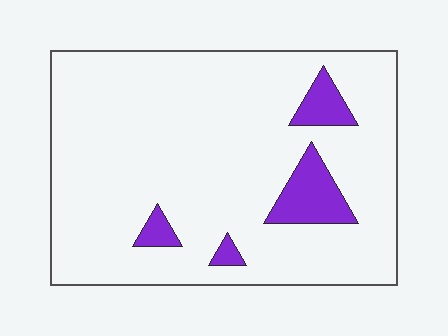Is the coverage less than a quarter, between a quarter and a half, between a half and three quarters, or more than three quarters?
Less than a quarter.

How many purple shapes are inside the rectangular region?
4.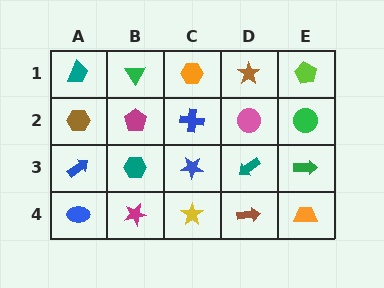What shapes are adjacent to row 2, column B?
A green triangle (row 1, column B), a teal hexagon (row 3, column B), a brown hexagon (row 2, column A), a blue cross (row 2, column C).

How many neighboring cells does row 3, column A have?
3.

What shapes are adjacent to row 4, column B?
A teal hexagon (row 3, column B), a blue ellipse (row 4, column A), a yellow star (row 4, column C).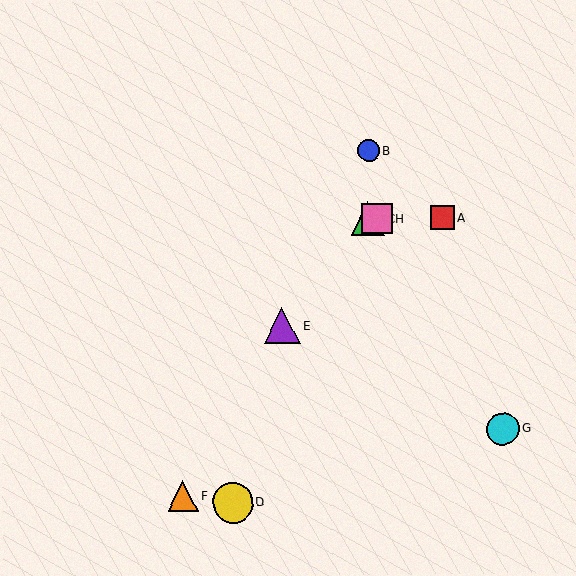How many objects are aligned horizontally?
3 objects (A, C, H) are aligned horizontally.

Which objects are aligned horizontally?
Objects A, C, H are aligned horizontally.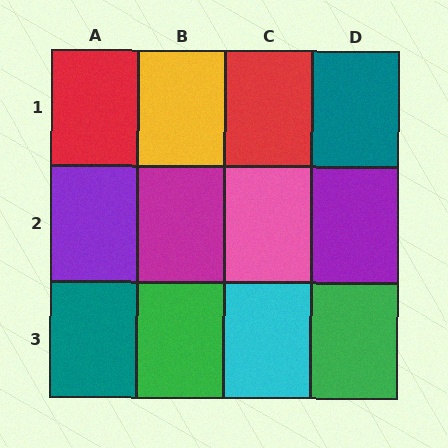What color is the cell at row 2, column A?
Purple.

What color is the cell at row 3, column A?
Teal.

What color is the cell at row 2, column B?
Magenta.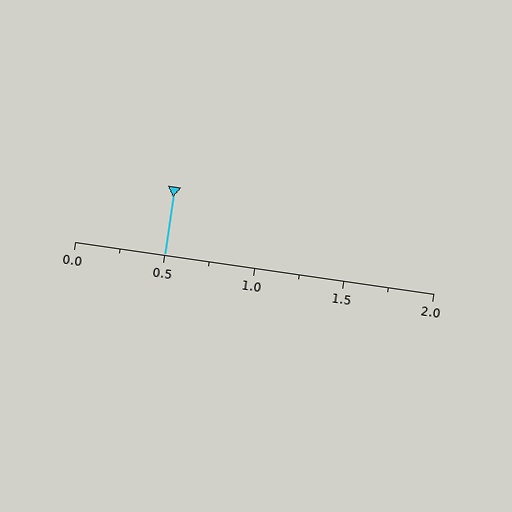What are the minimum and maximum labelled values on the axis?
The axis runs from 0.0 to 2.0.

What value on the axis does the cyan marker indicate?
The marker indicates approximately 0.5.